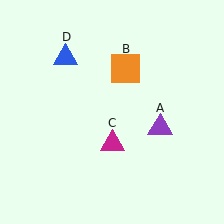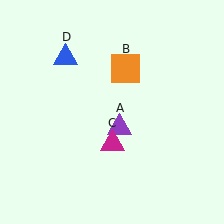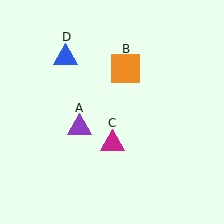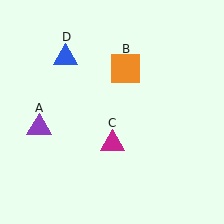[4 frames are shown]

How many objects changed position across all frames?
1 object changed position: purple triangle (object A).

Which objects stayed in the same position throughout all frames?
Orange square (object B) and magenta triangle (object C) and blue triangle (object D) remained stationary.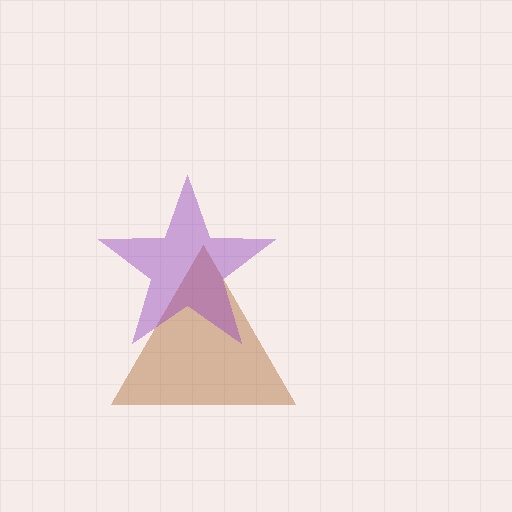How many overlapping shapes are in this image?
There are 2 overlapping shapes in the image.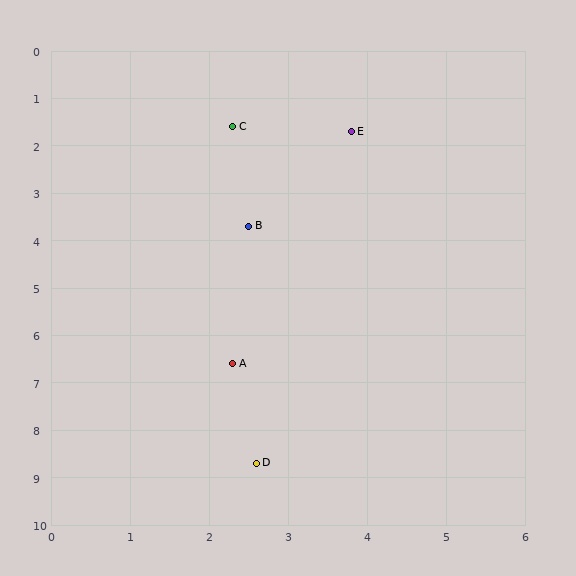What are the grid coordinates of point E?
Point E is at approximately (3.8, 1.7).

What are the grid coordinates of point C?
Point C is at approximately (2.3, 1.6).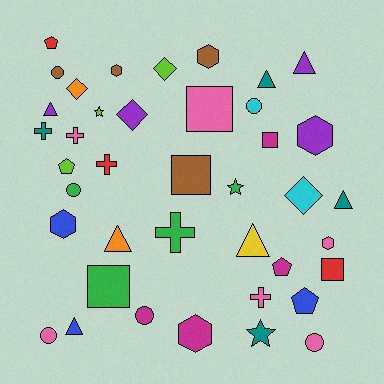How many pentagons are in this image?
There are 4 pentagons.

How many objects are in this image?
There are 40 objects.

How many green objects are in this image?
There are 4 green objects.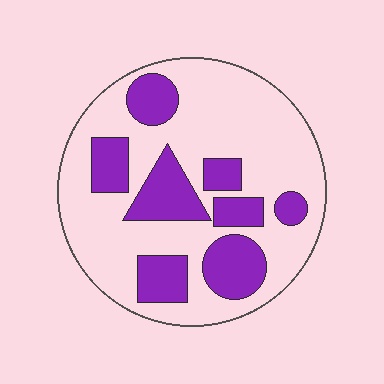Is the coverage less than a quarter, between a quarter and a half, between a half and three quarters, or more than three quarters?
Between a quarter and a half.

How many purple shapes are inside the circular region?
8.